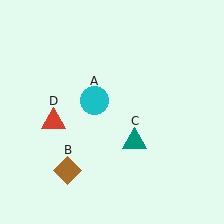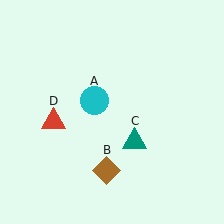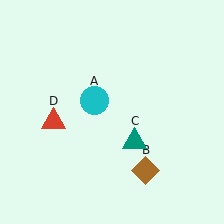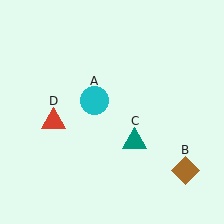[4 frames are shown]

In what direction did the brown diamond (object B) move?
The brown diamond (object B) moved right.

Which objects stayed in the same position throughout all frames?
Cyan circle (object A) and teal triangle (object C) and red triangle (object D) remained stationary.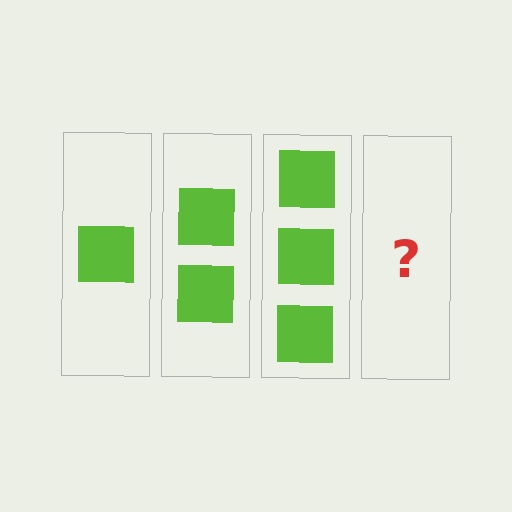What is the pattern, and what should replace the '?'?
The pattern is that each step adds one more square. The '?' should be 4 squares.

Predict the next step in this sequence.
The next step is 4 squares.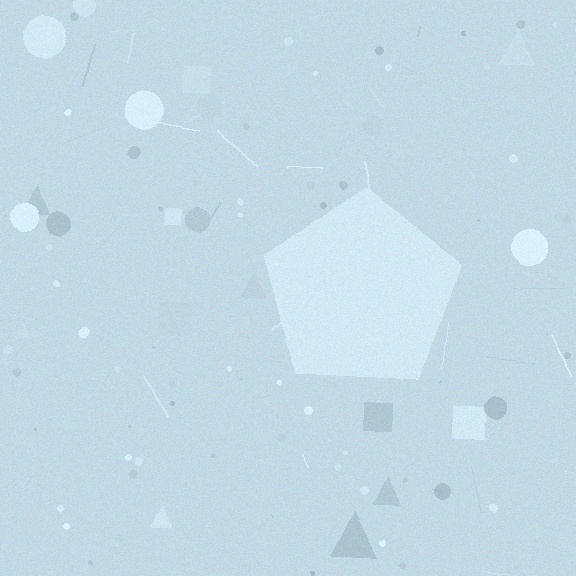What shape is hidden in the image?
A pentagon is hidden in the image.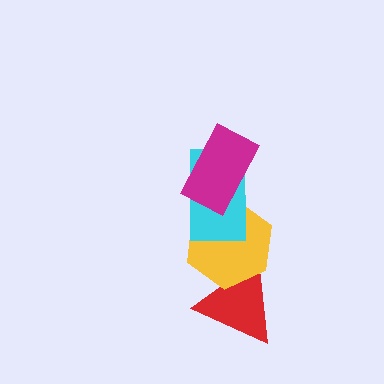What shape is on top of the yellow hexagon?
The cyan rectangle is on top of the yellow hexagon.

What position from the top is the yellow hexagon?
The yellow hexagon is 3rd from the top.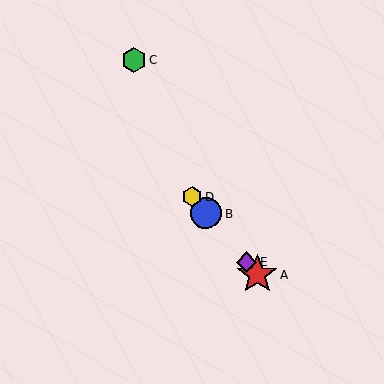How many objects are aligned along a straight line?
4 objects (A, B, D, E) are aligned along a straight line.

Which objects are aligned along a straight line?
Objects A, B, D, E are aligned along a straight line.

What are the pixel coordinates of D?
Object D is at (192, 197).